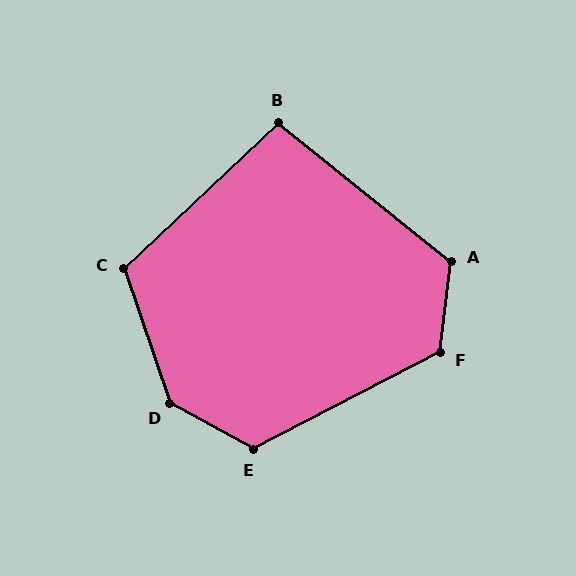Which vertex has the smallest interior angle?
B, at approximately 98 degrees.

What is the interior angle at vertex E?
Approximately 124 degrees (obtuse).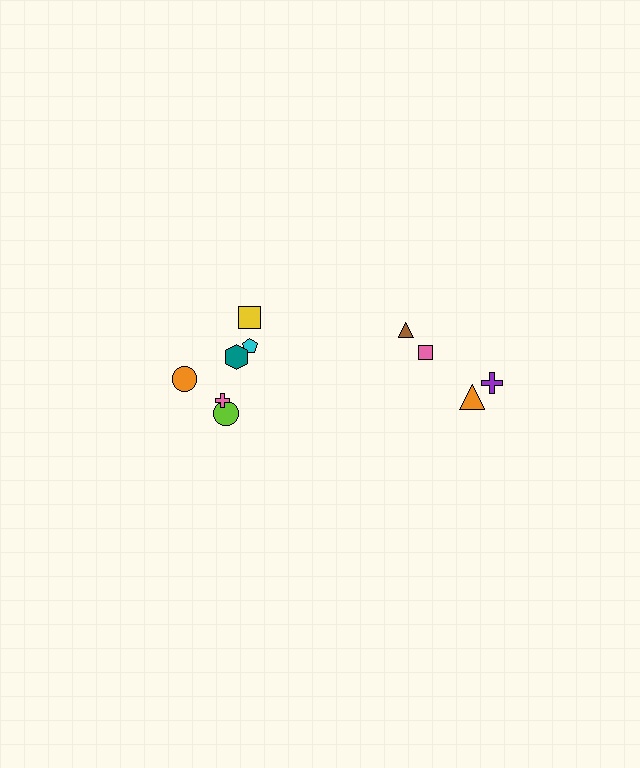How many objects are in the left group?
There are 6 objects.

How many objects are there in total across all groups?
There are 10 objects.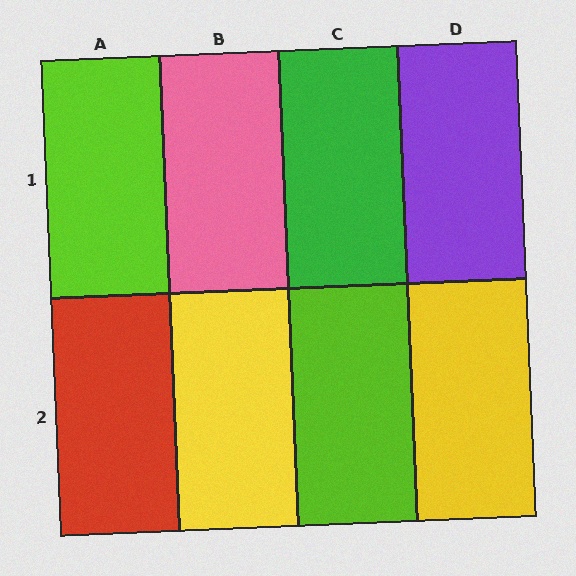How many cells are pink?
1 cell is pink.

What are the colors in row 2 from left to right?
Red, yellow, lime, yellow.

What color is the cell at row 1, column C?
Green.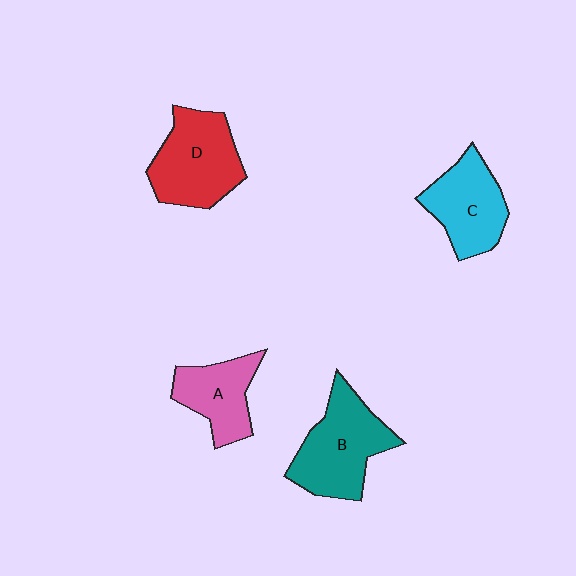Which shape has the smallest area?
Shape A (pink).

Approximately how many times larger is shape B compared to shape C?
Approximately 1.2 times.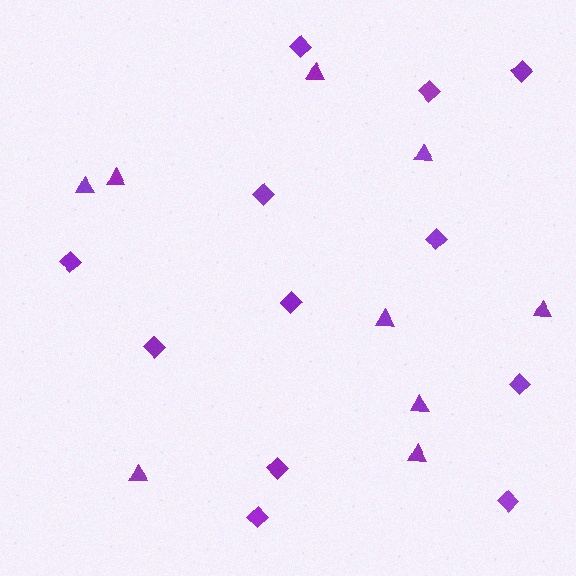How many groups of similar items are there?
There are 2 groups: one group of triangles (9) and one group of diamonds (12).